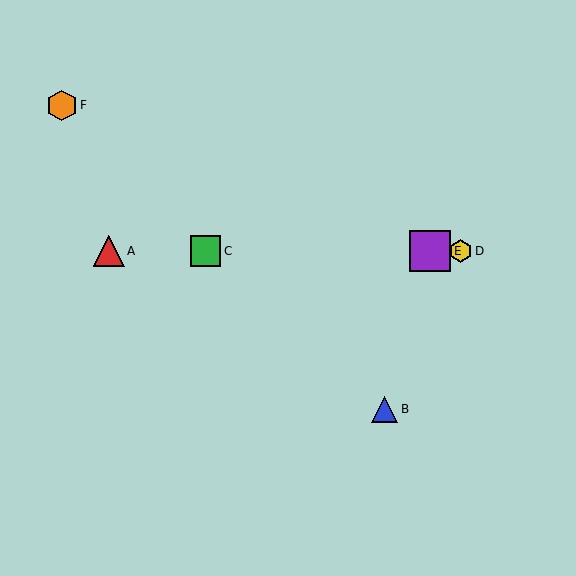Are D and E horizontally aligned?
Yes, both are at y≈251.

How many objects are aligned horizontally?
4 objects (A, C, D, E) are aligned horizontally.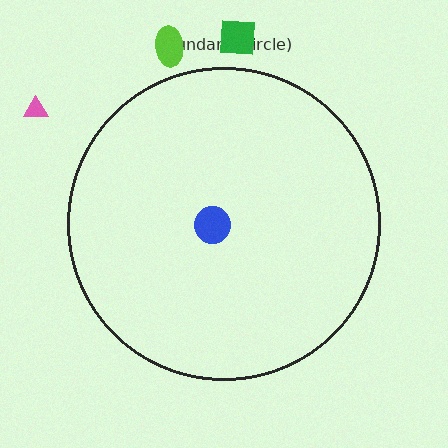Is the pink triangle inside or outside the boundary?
Outside.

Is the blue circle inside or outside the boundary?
Inside.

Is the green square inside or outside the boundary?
Outside.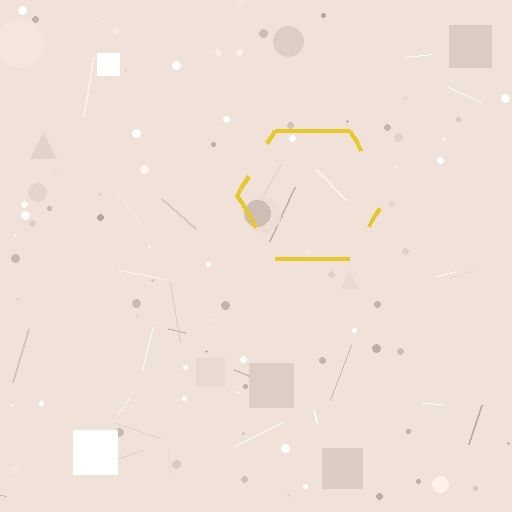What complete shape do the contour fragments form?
The contour fragments form a hexagon.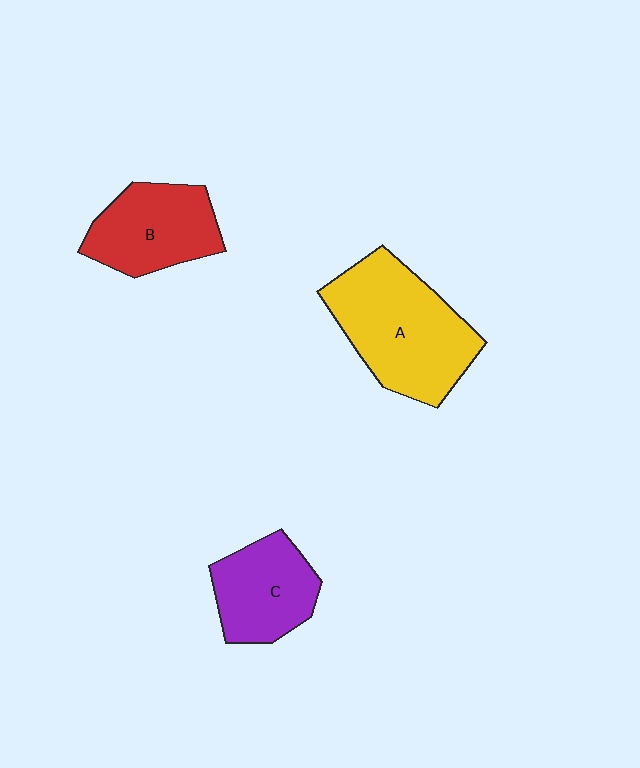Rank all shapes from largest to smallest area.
From largest to smallest: A (yellow), B (red), C (purple).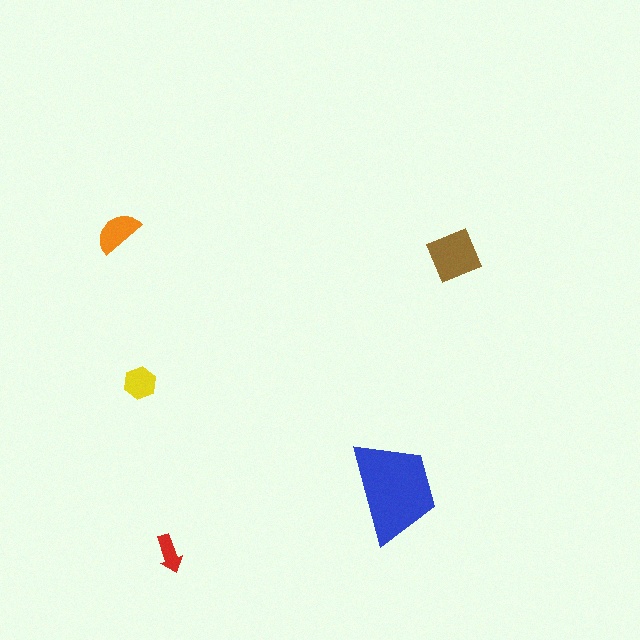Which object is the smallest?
The red arrow.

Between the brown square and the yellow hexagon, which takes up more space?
The brown square.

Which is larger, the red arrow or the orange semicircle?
The orange semicircle.